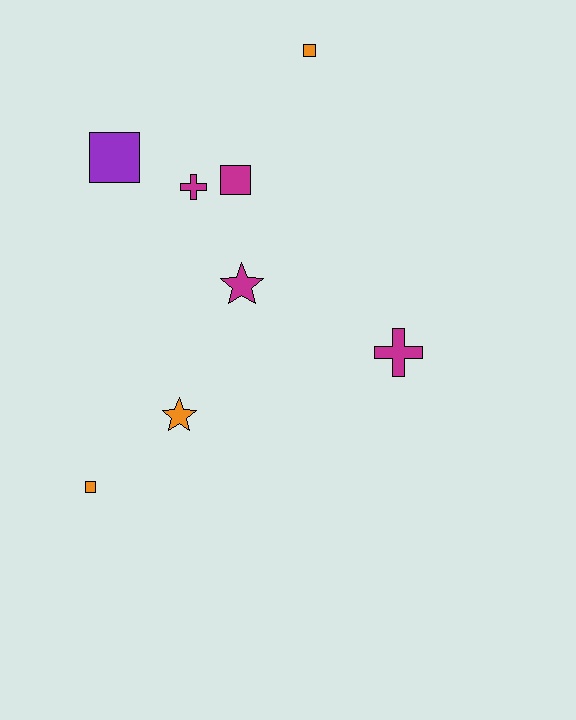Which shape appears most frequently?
Square, with 4 objects.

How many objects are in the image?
There are 8 objects.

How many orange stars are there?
There is 1 orange star.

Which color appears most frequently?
Magenta, with 4 objects.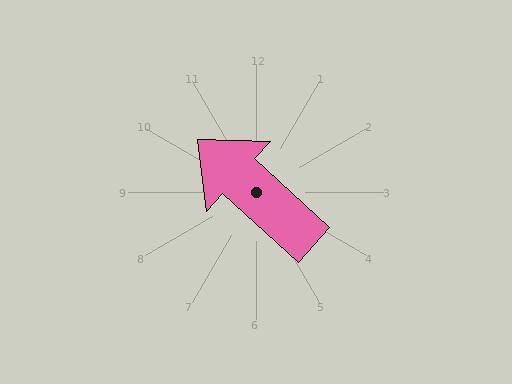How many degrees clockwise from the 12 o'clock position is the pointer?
Approximately 312 degrees.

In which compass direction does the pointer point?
Northwest.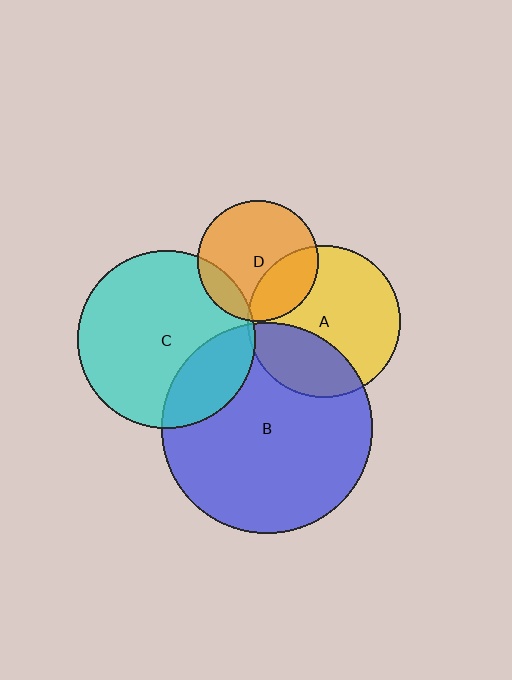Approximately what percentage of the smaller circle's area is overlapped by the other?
Approximately 15%.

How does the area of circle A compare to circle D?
Approximately 1.6 times.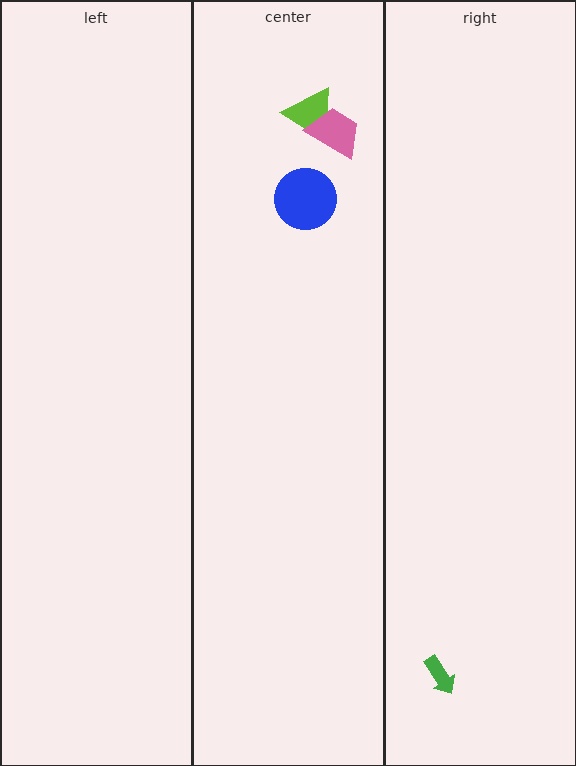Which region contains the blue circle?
The center region.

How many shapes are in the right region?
1.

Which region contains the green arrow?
The right region.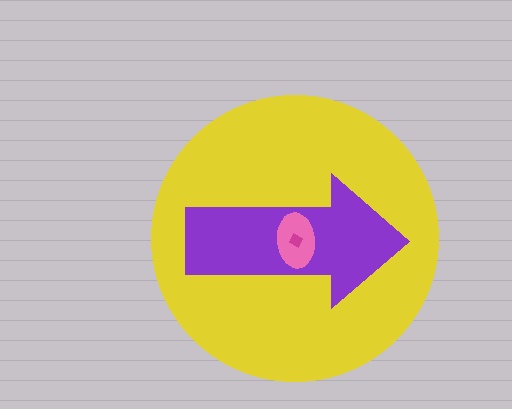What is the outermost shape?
The yellow circle.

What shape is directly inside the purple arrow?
The pink ellipse.